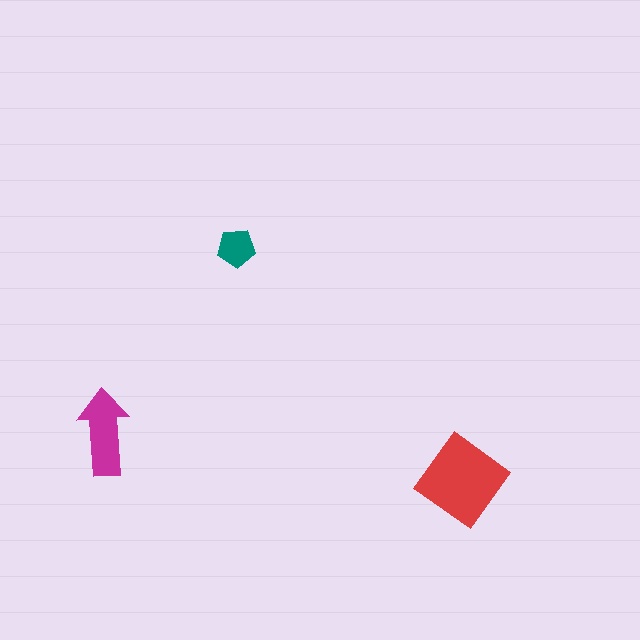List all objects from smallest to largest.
The teal pentagon, the magenta arrow, the red diamond.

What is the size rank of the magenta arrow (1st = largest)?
2nd.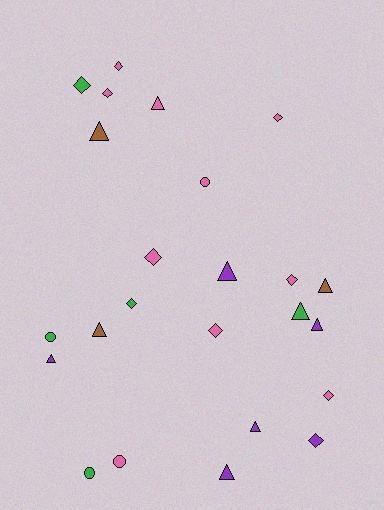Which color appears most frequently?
Pink, with 10 objects.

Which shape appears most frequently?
Triangle, with 10 objects.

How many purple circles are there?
There are no purple circles.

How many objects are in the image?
There are 24 objects.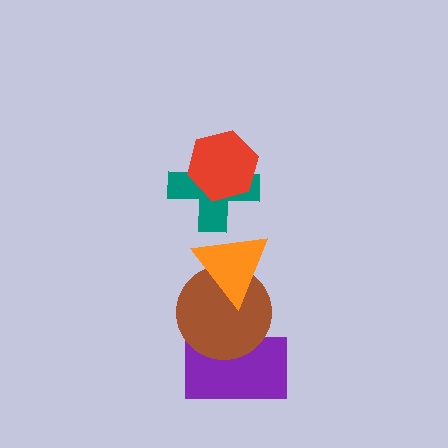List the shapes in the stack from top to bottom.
From top to bottom: the red hexagon, the teal cross, the orange triangle, the brown circle, the purple rectangle.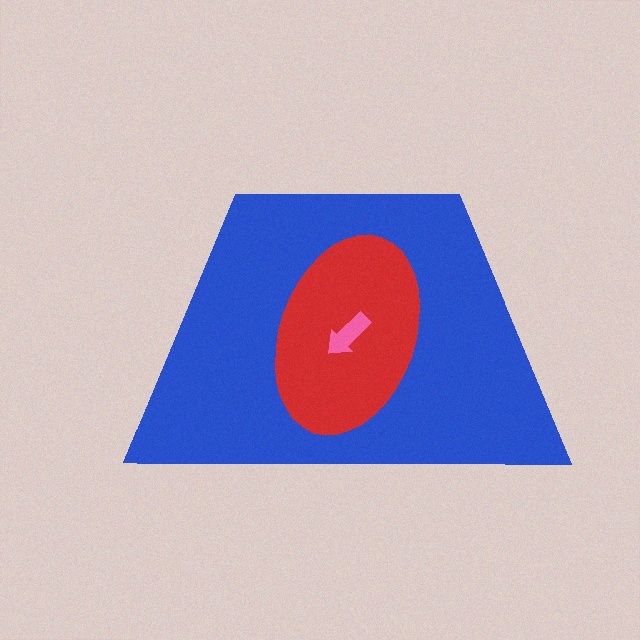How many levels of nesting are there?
3.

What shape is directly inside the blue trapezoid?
The red ellipse.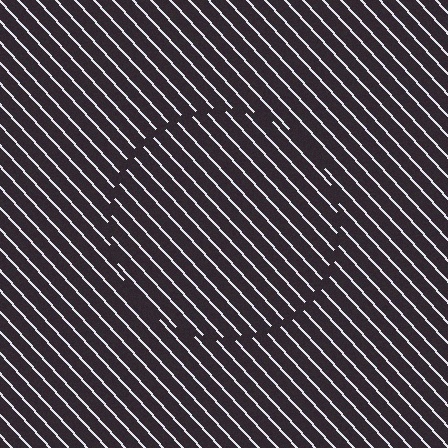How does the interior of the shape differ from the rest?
The interior of the shape contains the same grating, shifted by half a period — the contour is defined by the phase discontinuity where line-ends from the inner and outer gratings abut.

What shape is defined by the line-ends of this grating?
An illusory circle. The interior of the shape contains the same grating, shifted by half a period — the contour is defined by the phase discontinuity where line-ends from the inner and outer gratings abut.